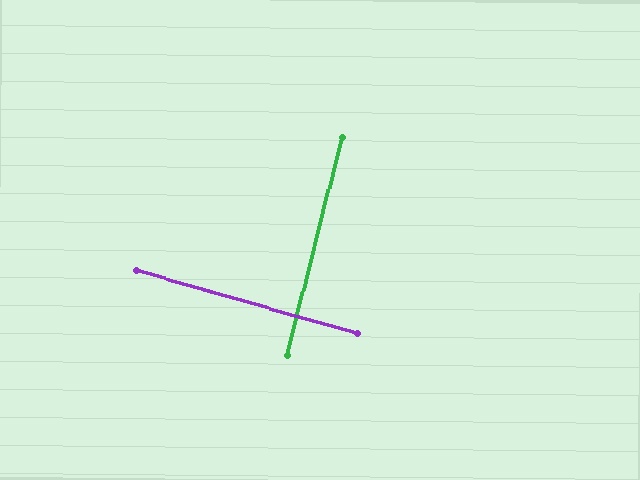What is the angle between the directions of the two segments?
Approximately 88 degrees.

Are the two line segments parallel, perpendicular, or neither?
Perpendicular — they meet at approximately 88°.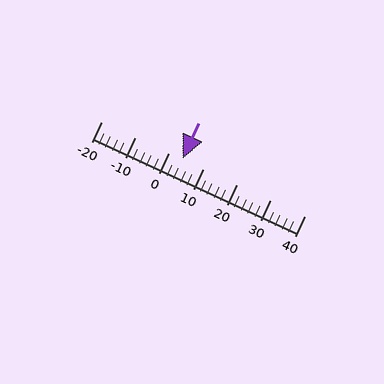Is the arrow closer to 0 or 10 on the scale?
The arrow is closer to 0.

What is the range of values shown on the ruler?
The ruler shows values from -20 to 40.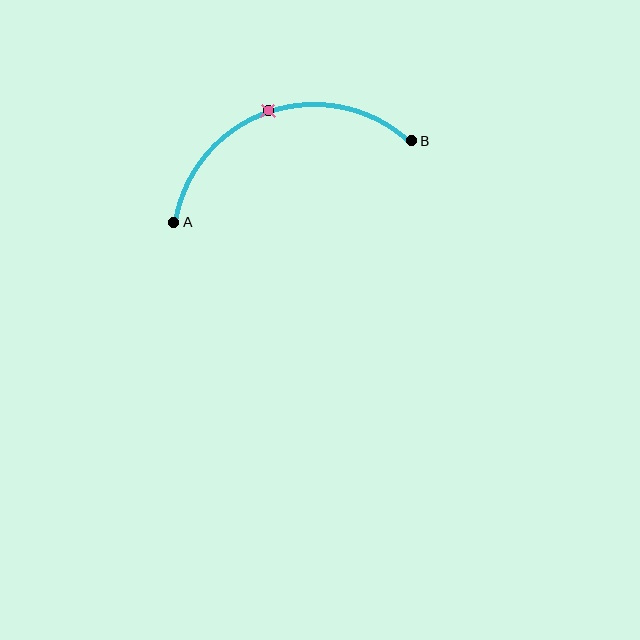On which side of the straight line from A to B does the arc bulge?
The arc bulges above the straight line connecting A and B.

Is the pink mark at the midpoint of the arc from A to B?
Yes. The pink mark lies on the arc at equal arc-length from both A and B — it is the arc midpoint.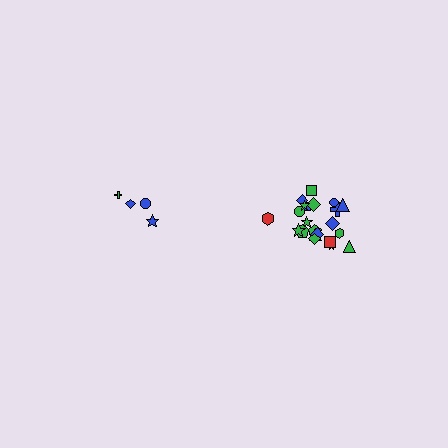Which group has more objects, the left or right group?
The right group.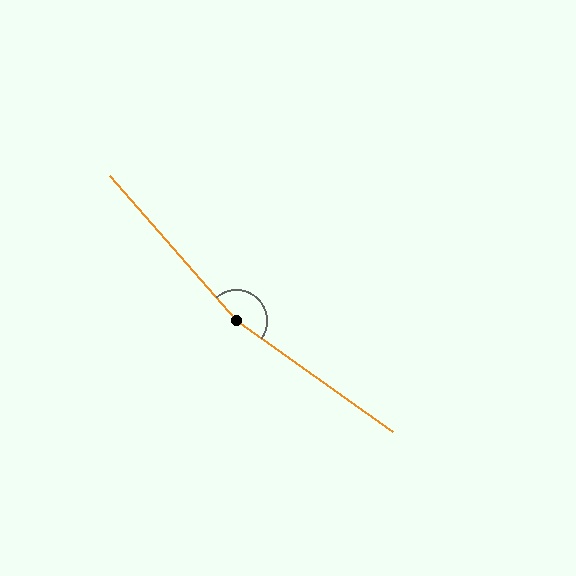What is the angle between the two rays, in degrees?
Approximately 166 degrees.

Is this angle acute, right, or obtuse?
It is obtuse.